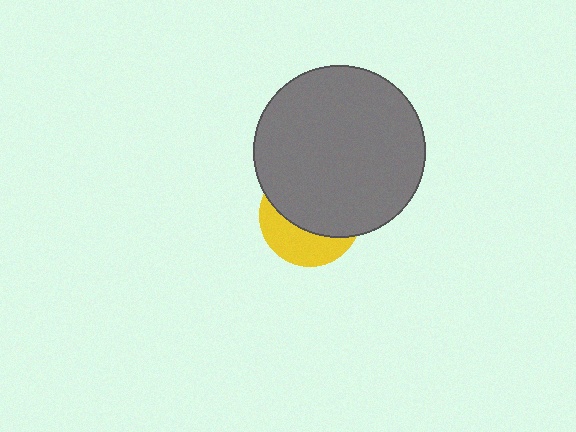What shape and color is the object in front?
The object in front is a gray circle.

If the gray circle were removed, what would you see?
You would see the complete yellow circle.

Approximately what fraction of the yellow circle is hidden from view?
Roughly 63% of the yellow circle is hidden behind the gray circle.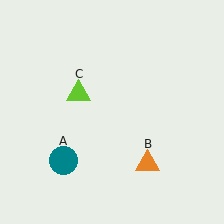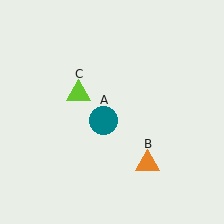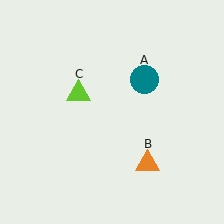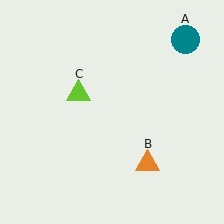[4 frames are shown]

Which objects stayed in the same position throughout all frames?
Orange triangle (object B) and lime triangle (object C) remained stationary.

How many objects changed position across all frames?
1 object changed position: teal circle (object A).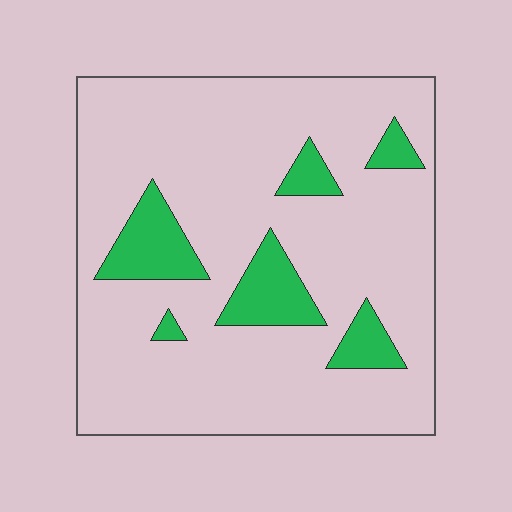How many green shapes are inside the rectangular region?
6.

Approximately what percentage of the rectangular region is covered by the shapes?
Approximately 15%.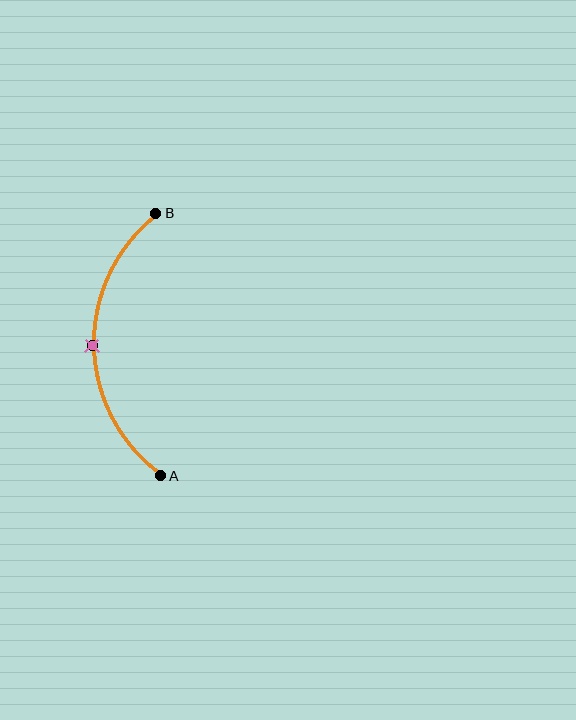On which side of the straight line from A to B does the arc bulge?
The arc bulges to the left of the straight line connecting A and B.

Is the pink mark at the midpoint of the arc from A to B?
Yes. The pink mark lies on the arc at equal arc-length from both A and B — it is the arc midpoint.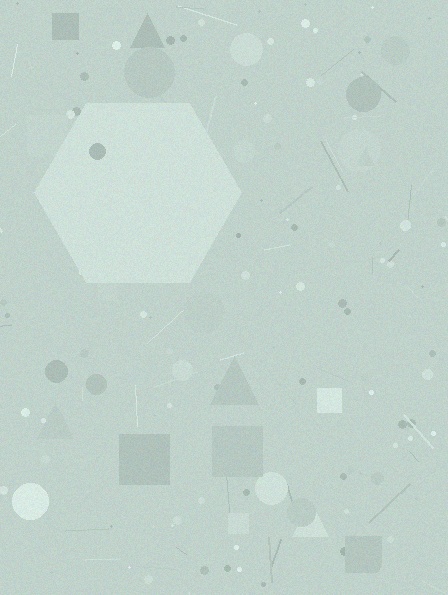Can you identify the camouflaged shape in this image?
The camouflaged shape is a hexagon.